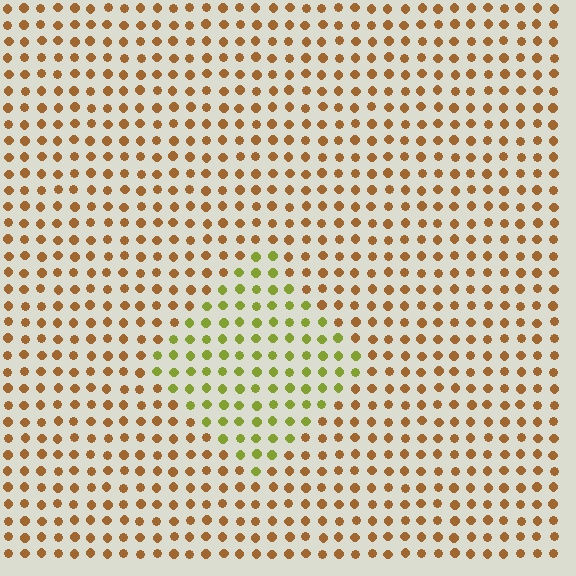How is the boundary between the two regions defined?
The boundary is defined purely by a slight shift in hue (about 48 degrees). Spacing, size, and orientation are identical on both sides.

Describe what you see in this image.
The image is filled with small brown elements in a uniform arrangement. A diamond-shaped region is visible where the elements are tinted to a slightly different hue, forming a subtle color boundary.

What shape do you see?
I see a diamond.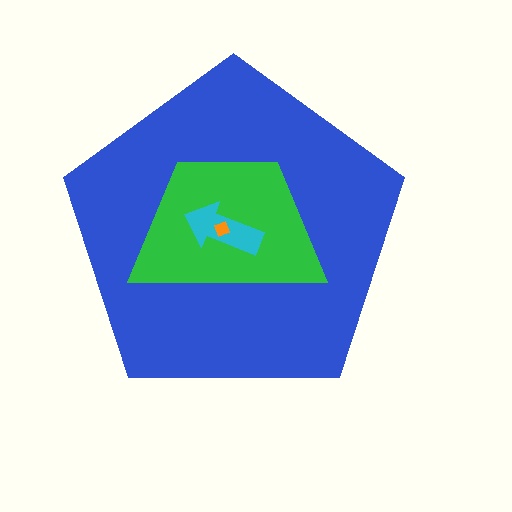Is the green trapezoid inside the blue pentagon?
Yes.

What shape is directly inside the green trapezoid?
The cyan arrow.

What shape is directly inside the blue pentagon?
The green trapezoid.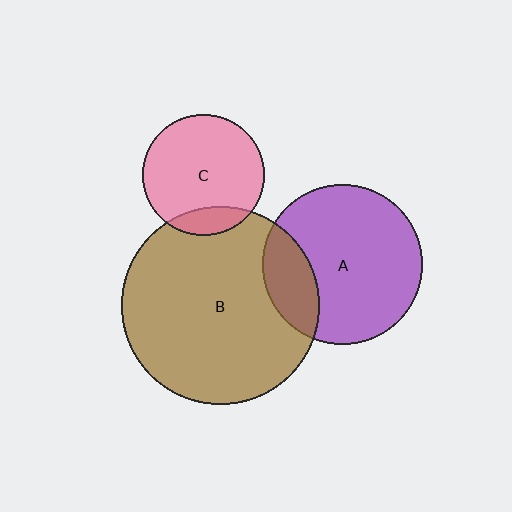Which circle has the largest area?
Circle B (brown).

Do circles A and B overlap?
Yes.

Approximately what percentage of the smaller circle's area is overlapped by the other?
Approximately 20%.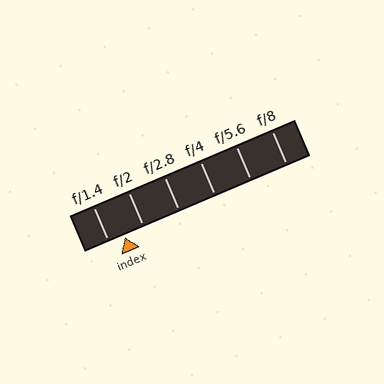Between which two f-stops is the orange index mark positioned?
The index mark is between f/1.4 and f/2.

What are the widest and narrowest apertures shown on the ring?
The widest aperture shown is f/1.4 and the narrowest is f/8.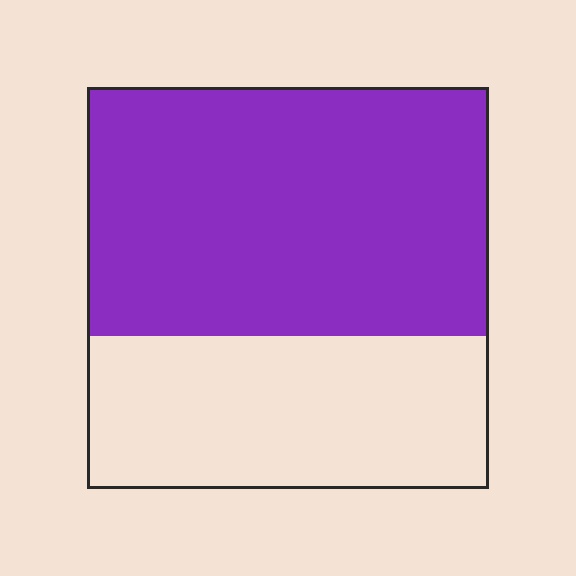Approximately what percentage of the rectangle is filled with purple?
Approximately 60%.